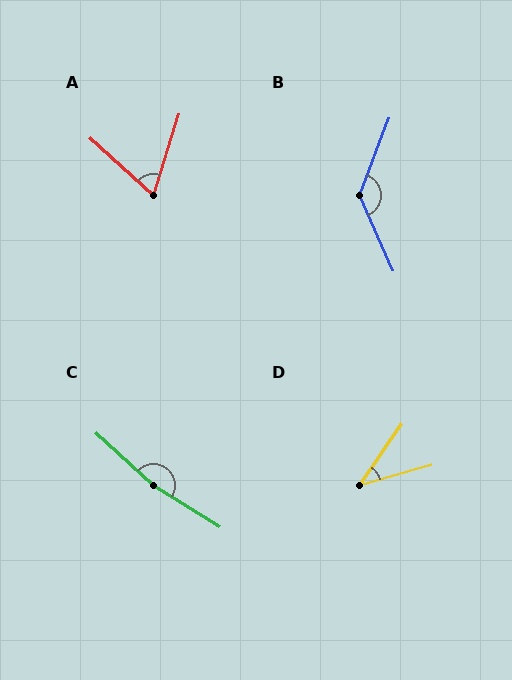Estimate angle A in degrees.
Approximately 65 degrees.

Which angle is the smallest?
D, at approximately 40 degrees.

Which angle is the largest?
C, at approximately 169 degrees.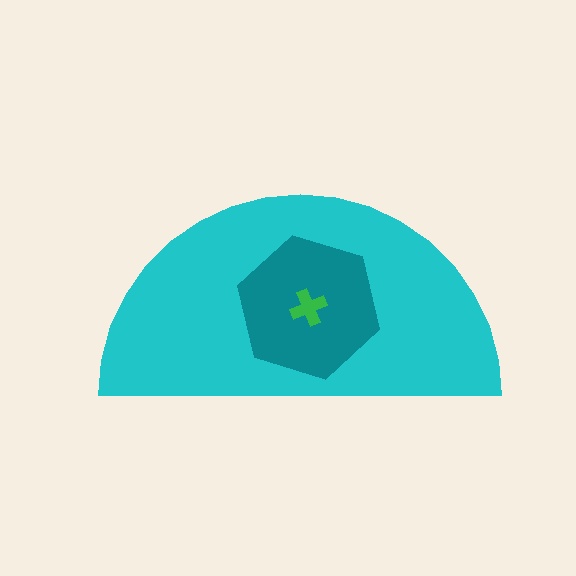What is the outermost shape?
The cyan semicircle.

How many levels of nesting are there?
3.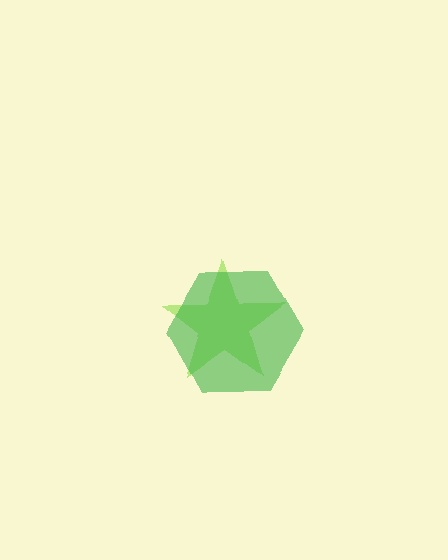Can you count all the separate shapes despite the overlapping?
Yes, there are 2 separate shapes.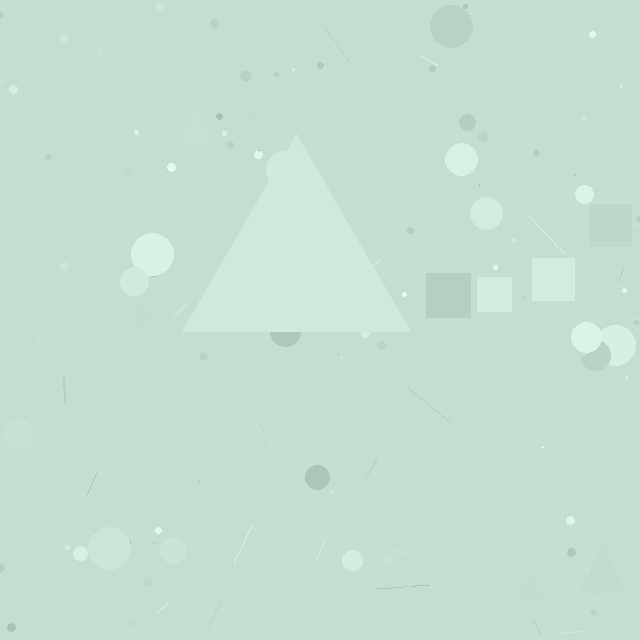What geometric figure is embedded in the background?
A triangle is embedded in the background.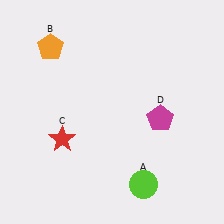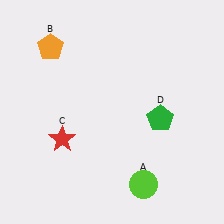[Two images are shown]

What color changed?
The pentagon (D) changed from magenta in Image 1 to green in Image 2.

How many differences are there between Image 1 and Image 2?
There is 1 difference between the two images.